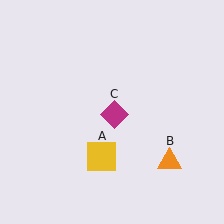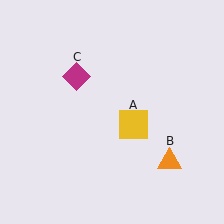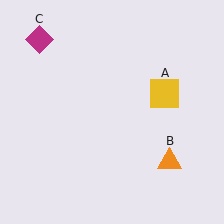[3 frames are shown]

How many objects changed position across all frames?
2 objects changed position: yellow square (object A), magenta diamond (object C).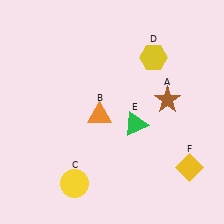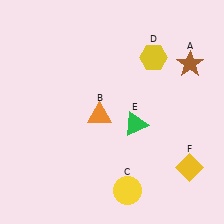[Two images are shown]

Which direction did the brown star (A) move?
The brown star (A) moved up.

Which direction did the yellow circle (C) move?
The yellow circle (C) moved right.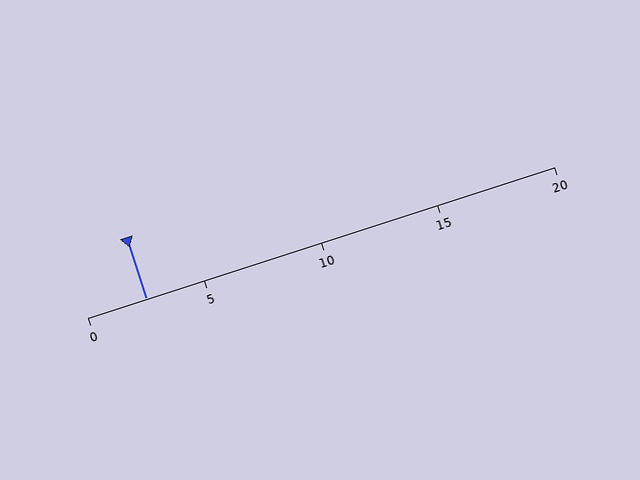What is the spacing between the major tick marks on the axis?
The major ticks are spaced 5 apart.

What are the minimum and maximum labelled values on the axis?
The axis runs from 0 to 20.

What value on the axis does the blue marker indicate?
The marker indicates approximately 2.5.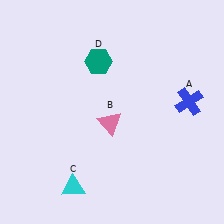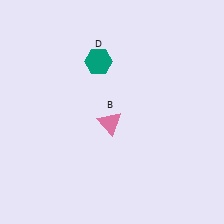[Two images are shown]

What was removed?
The cyan triangle (C), the blue cross (A) were removed in Image 2.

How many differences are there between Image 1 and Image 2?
There are 2 differences between the two images.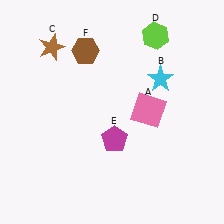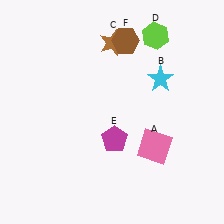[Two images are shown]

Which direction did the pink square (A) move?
The pink square (A) moved down.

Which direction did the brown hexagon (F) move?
The brown hexagon (F) moved right.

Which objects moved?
The objects that moved are: the pink square (A), the brown star (C), the brown hexagon (F).